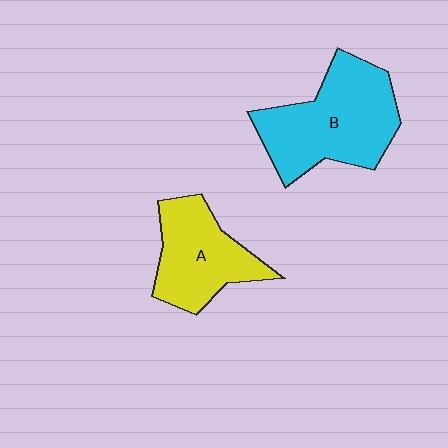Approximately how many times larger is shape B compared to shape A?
Approximately 1.4 times.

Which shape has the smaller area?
Shape A (yellow).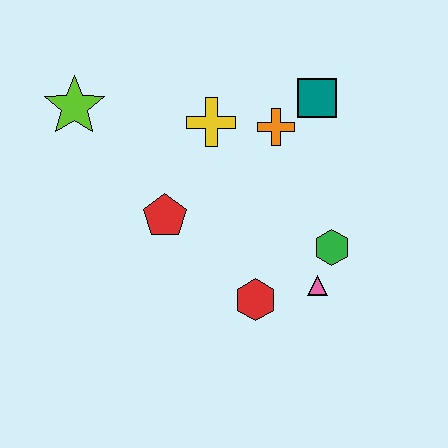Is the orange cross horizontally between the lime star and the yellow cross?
No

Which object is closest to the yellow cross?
The orange cross is closest to the yellow cross.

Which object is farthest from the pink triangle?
The lime star is farthest from the pink triangle.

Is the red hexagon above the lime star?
No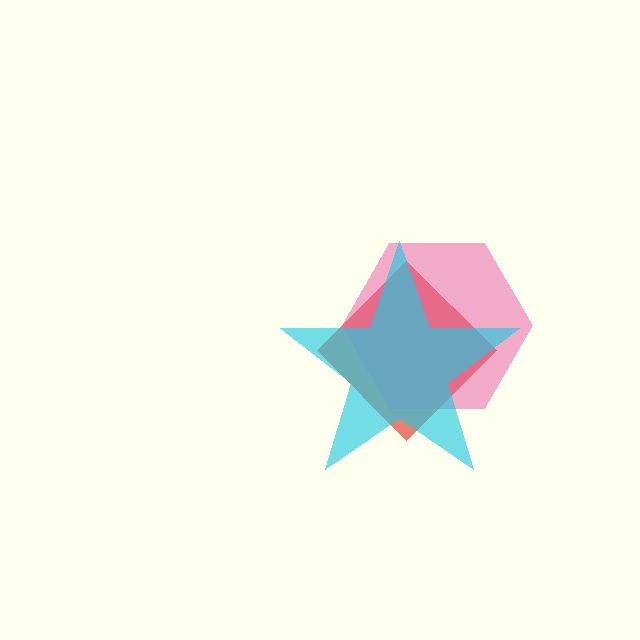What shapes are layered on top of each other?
The layered shapes are: a red diamond, a pink hexagon, a cyan star.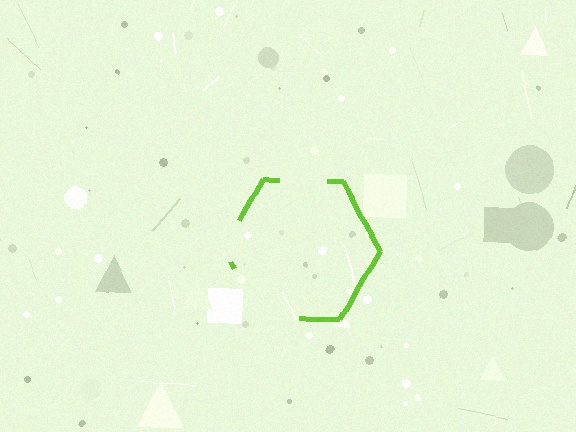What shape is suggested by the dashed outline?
The dashed outline suggests a hexagon.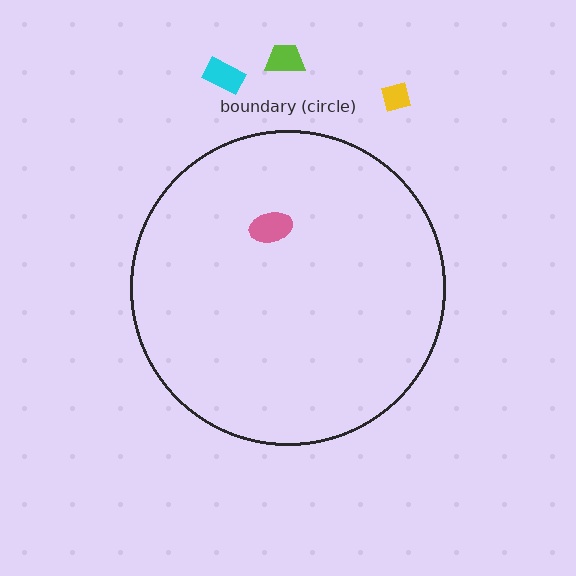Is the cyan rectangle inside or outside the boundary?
Outside.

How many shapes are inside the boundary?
1 inside, 3 outside.